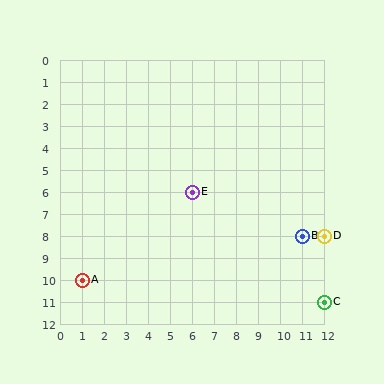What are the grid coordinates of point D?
Point D is at grid coordinates (12, 8).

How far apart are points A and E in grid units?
Points A and E are 5 columns and 4 rows apart (about 6.4 grid units diagonally).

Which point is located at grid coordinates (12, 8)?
Point D is at (12, 8).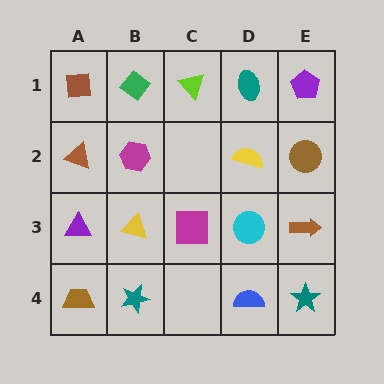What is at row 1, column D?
A teal ellipse.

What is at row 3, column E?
A brown arrow.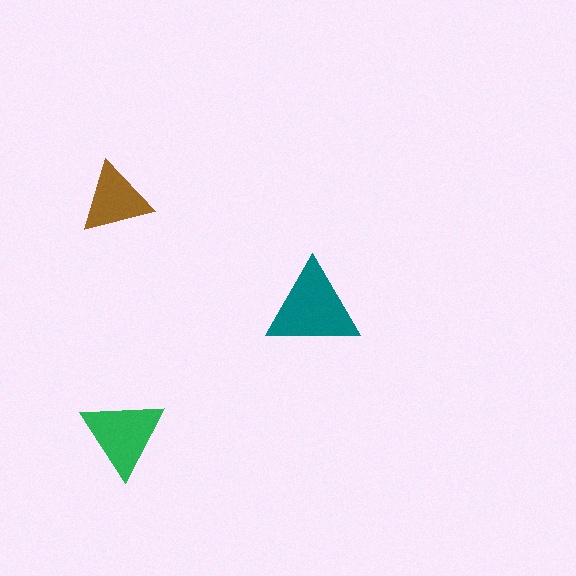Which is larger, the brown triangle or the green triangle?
The green one.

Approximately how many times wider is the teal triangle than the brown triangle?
About 1.5 times wider.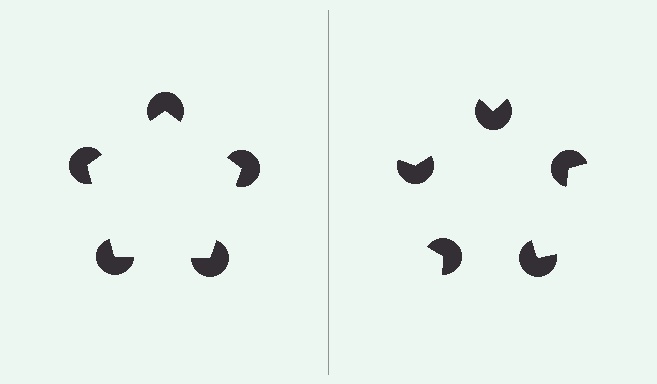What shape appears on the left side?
An illusory pentagon.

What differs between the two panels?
The pac-man discs are positioned identically on both sides; only the wedge orientations differ. On the left they align to a pentagon; on the right they are misaligned.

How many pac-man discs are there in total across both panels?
10 — 5 on each side.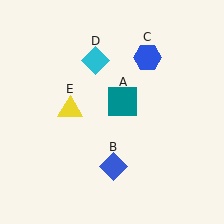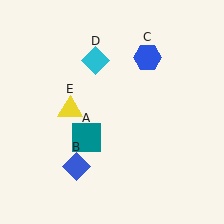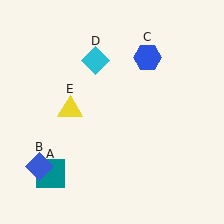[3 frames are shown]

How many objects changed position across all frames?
2 objects changed position: teal square (object A), blue diamond (object B).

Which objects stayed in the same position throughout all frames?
Blue hexagon (object C) and cyan diamond (object D) and yellow triangle (object E) remained stationary.